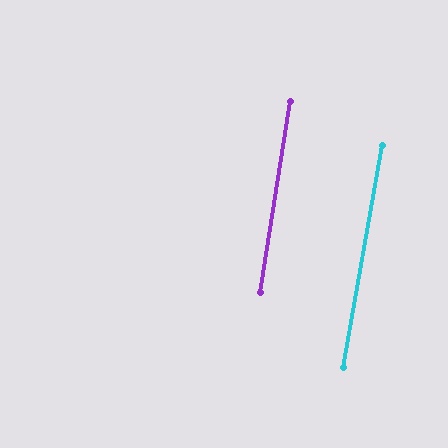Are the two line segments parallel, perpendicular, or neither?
Parallel — their directions differ by only 0.9°.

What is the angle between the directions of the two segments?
Approximately 1 degree.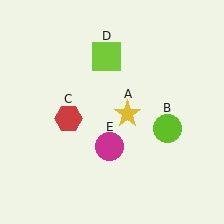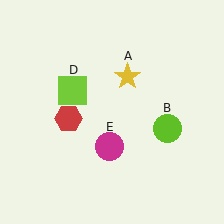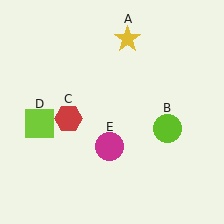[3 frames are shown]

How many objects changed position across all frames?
2 objects changed position: yellow star (object A), lime square (object D).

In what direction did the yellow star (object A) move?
The yellow star (object A) moved up.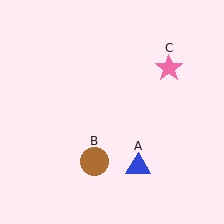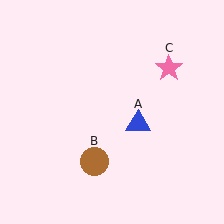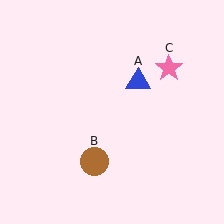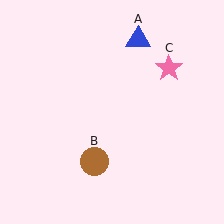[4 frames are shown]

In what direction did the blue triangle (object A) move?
The blue triangle (object A) moved up.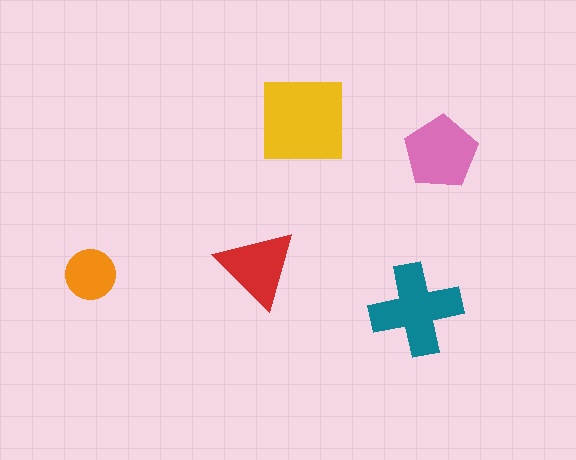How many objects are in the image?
There are 5 objects in the image.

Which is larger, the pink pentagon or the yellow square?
The yellow square.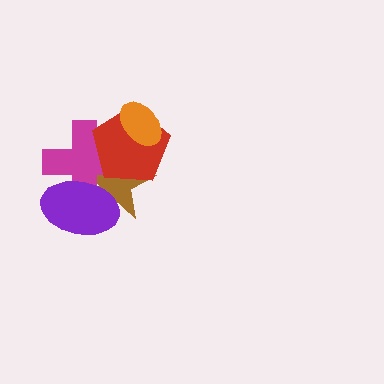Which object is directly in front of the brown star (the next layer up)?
The magenta cross is directly in front of the brown star.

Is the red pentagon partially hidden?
Yes, it is partially covered by another shape.